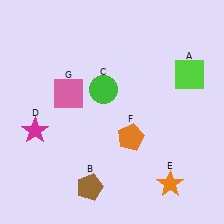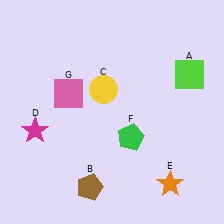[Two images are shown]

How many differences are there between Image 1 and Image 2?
There are 2 differences between the two images.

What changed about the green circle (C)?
In Image 1, C is green. In Image 2, it changed to yellow.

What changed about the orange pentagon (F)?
In Image 1, F is orange. In Image 2, it changed to green.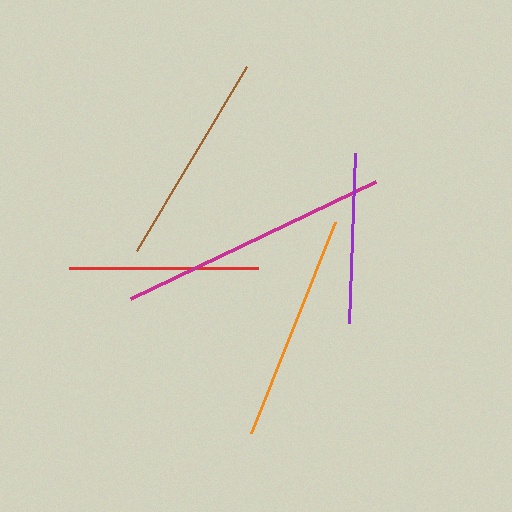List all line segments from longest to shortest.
From longest to shortest: magenta, orange, brown, red, purple.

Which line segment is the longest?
The magenta line is the longest at approximately 272 pixels.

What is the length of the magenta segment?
The magenta segment is approximately 272 pixels long.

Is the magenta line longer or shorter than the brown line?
The magenta line is longer than the brown line.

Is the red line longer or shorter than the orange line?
The orange line is longer than the red line.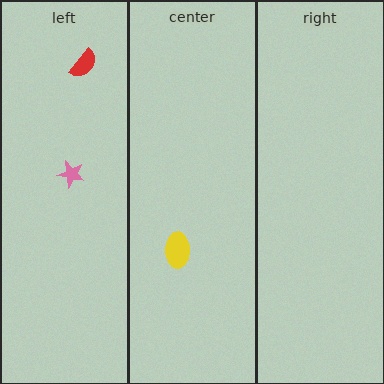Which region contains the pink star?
The left region.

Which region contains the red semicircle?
The left region.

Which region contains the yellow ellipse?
The center region.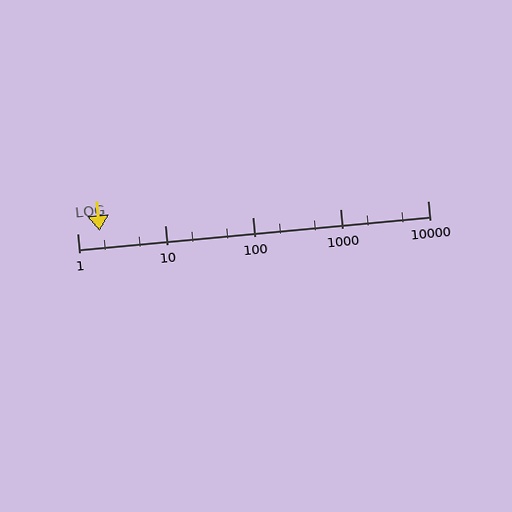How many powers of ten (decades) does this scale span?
The scale spans 4 decades, from 1 to 10000.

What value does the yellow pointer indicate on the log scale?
The pointer indicates approximately 1.8.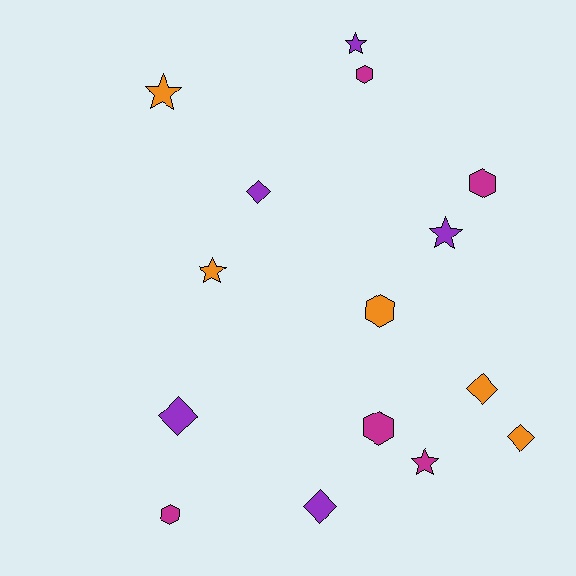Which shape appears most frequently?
Diamond, with 5 objects.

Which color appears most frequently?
Orange, with 5 objects.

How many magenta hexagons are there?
There are 4 magenta hexagons.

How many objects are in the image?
There are 15 objects.